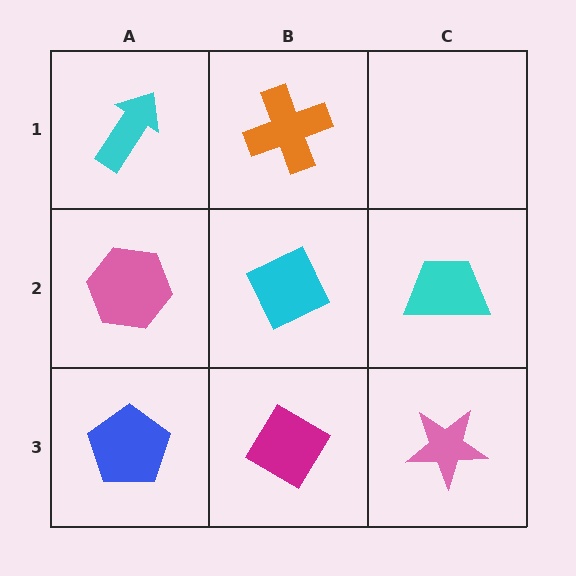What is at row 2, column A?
A pink hexagon.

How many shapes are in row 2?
3 shapes.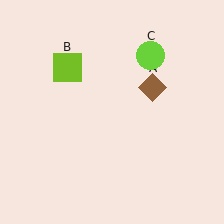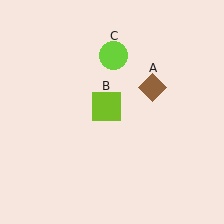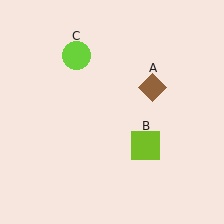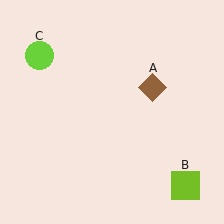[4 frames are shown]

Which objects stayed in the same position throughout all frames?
Brown diamond (object A) remained stationary.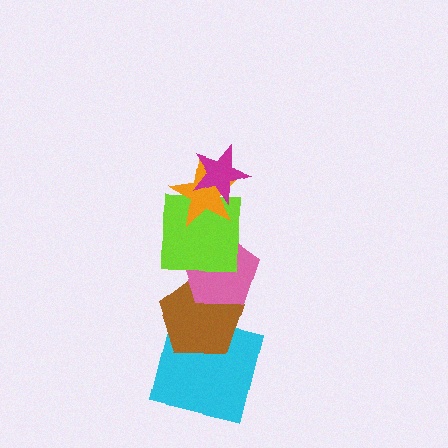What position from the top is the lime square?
The lime square is 3rd from the top.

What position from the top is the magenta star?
The magenta star is 1st from the top.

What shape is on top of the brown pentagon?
The pink pentagon is on top of the brown pentagon.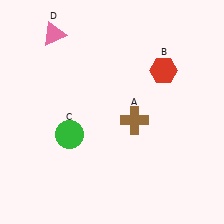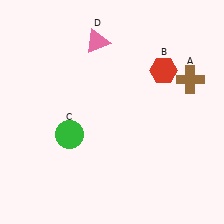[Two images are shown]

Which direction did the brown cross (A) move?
The brown cross (A) moved right.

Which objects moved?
The objects that moved are: the brown cross (A), the pink triangle (D).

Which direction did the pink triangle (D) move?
The pink triangle (D) moved right.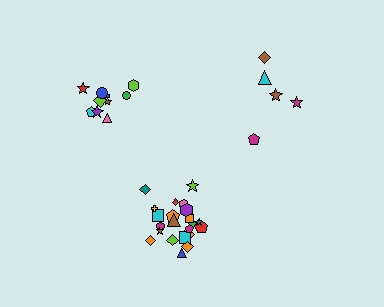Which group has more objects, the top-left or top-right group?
The top-left group.